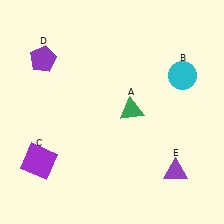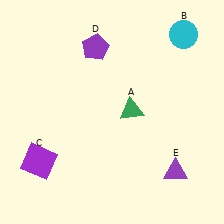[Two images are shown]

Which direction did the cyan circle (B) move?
The cyan circle (B) moved up.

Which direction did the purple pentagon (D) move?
The purple pentagon (D) moved right.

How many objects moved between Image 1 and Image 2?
2 objects moved between the two images.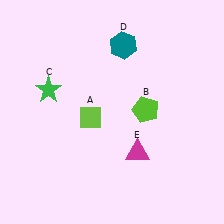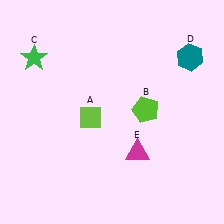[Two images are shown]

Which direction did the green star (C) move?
The green star (C) moved up.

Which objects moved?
The objects that moved are: the green star (C), the teal hexagon (D).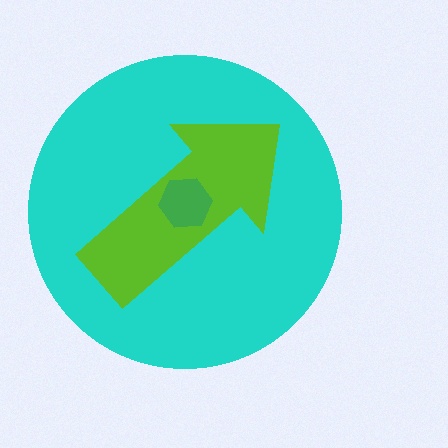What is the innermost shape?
The green hexagon.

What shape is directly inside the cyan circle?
The lime arrow.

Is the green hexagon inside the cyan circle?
Yes.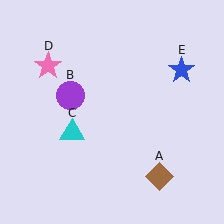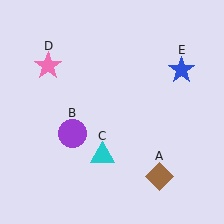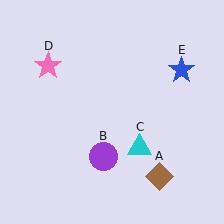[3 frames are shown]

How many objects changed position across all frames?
2 objects changed position: purple circle (object B), cyan triangle (object C).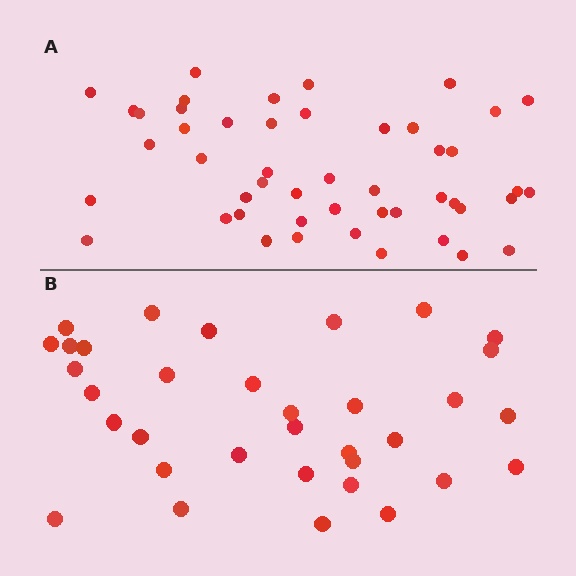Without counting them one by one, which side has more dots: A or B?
Region A (the top region) has more dots.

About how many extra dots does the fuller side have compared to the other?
Region A has approximately 15 more dots than region B.